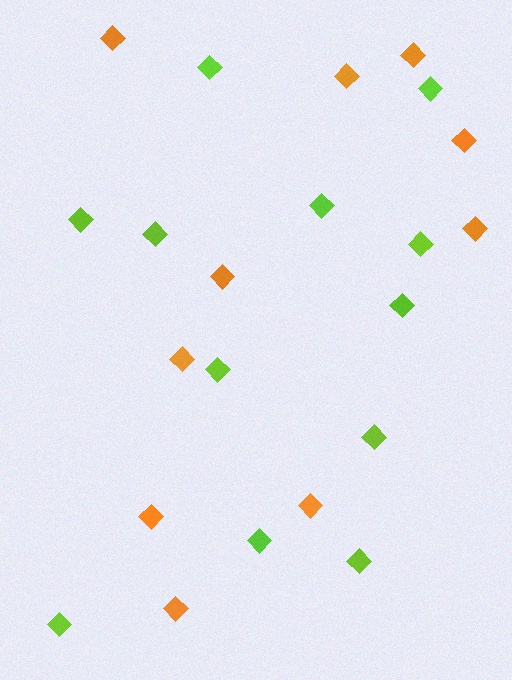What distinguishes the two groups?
There are 2 groups: one group of lime diamonds (12) and one group of orange diamonds (10).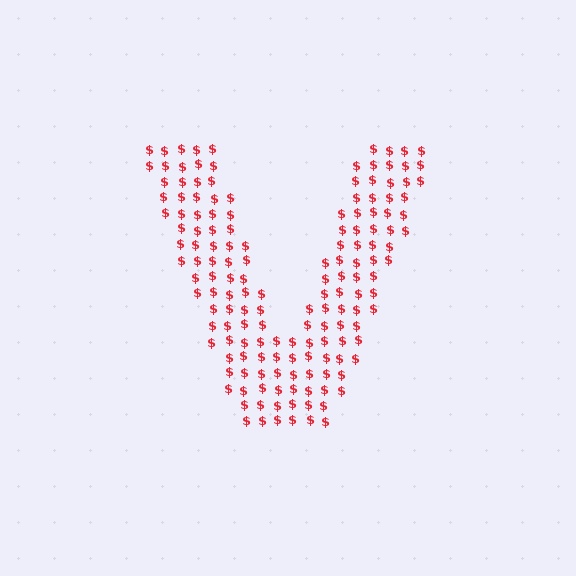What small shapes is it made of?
It is made of small dollar signs.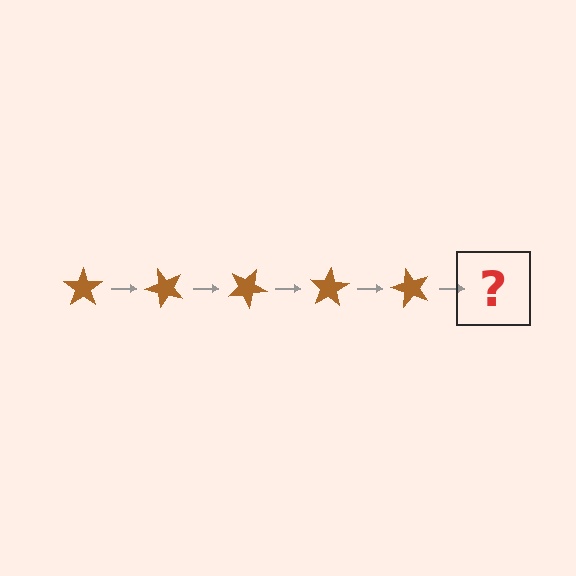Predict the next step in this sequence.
The next step is a brown star rotated 250 degrees.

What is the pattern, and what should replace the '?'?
The pattern is that the star rotates 50 degrees each step. The '?' should be a brown star rotated 250 degrees.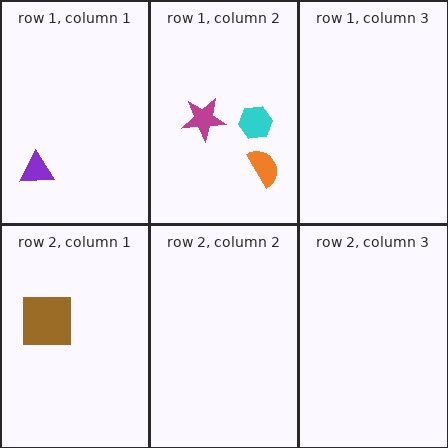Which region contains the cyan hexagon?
The row 1, column 2 region.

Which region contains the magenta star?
The row 1, column 2 region.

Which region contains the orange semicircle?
The row 1, column 2 region.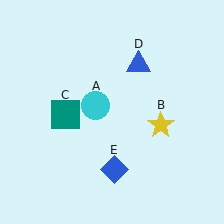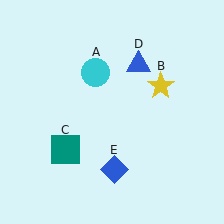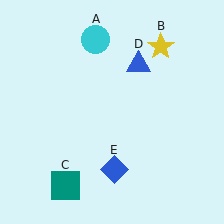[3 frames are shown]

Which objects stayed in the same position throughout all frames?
Blue triangle (object D) and blue diamond (object E) remained stationary.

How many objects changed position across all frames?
3 objects changed position: cyan circle (object A), yellow star (object B), teal square (object C).